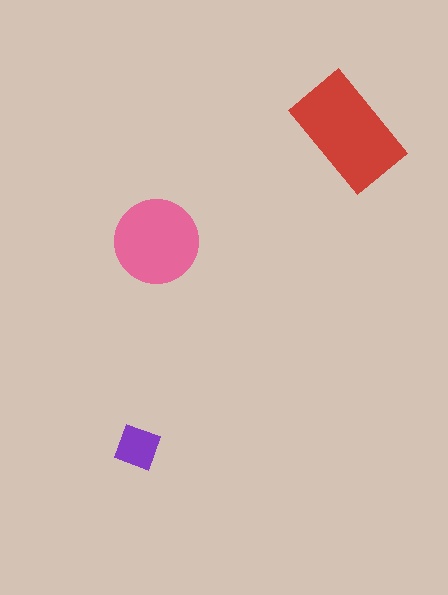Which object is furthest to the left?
The purple diamond is leftmost.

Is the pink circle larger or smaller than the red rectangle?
Smaller.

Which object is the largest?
The red rectangle.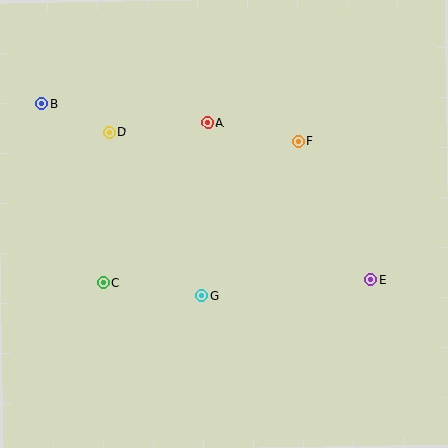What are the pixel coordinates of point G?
Point G is at (202, 296).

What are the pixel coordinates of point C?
Point C is at (103, 283).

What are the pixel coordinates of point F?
Point F is at (298, 141).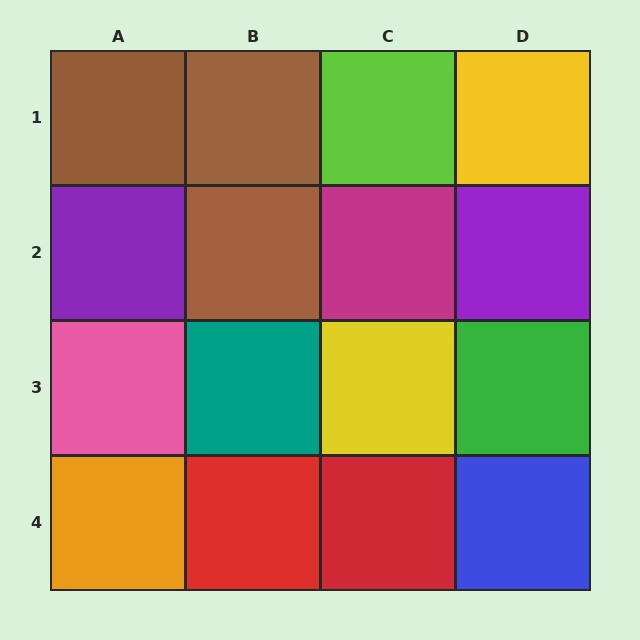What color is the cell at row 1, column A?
Brown.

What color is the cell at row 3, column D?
Green.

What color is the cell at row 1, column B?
Brown.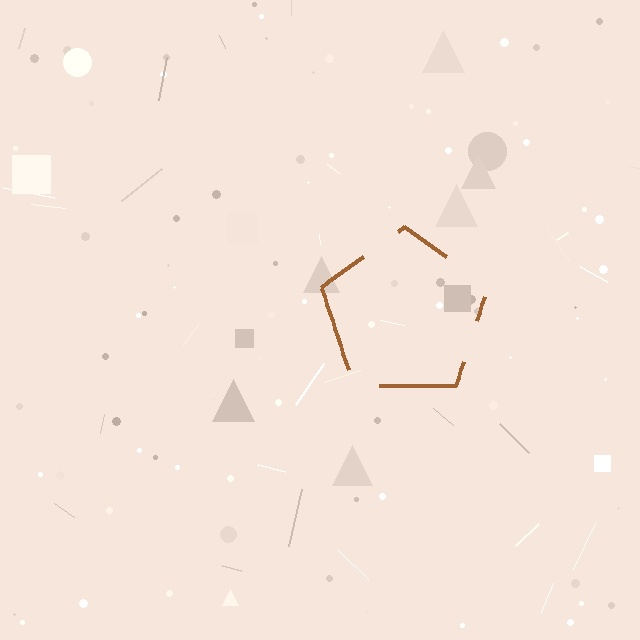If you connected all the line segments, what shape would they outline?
They would outline a pentagon.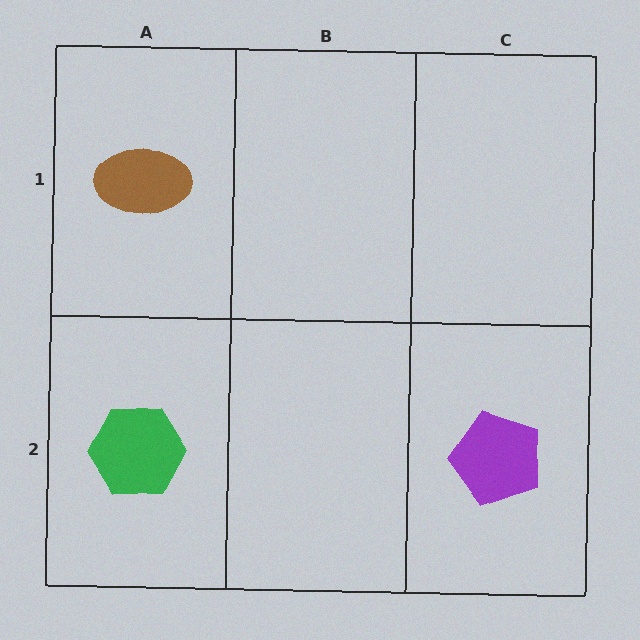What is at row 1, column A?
A brown ellipse.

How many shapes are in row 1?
1 shape.